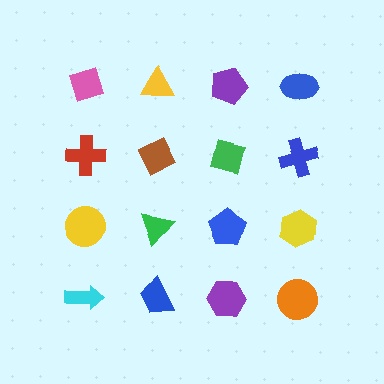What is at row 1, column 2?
A yellow triangle.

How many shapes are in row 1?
4 shapes.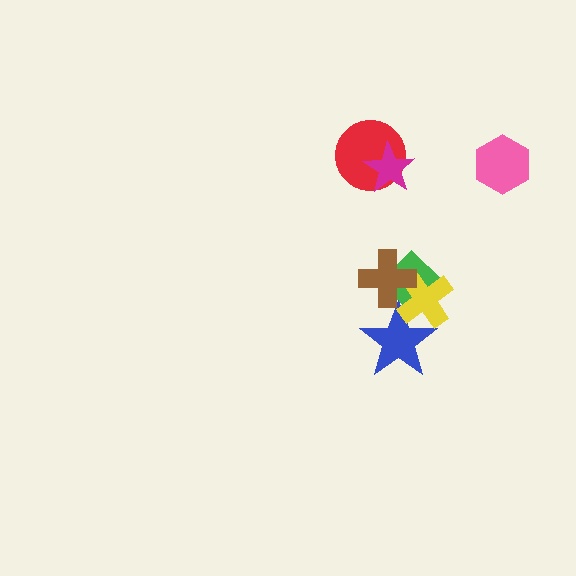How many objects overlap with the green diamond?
3 objects overlap with the green diamond.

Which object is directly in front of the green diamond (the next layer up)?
The blue star is directly in front of the green diamond.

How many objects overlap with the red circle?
1 object overlaps with the red circle.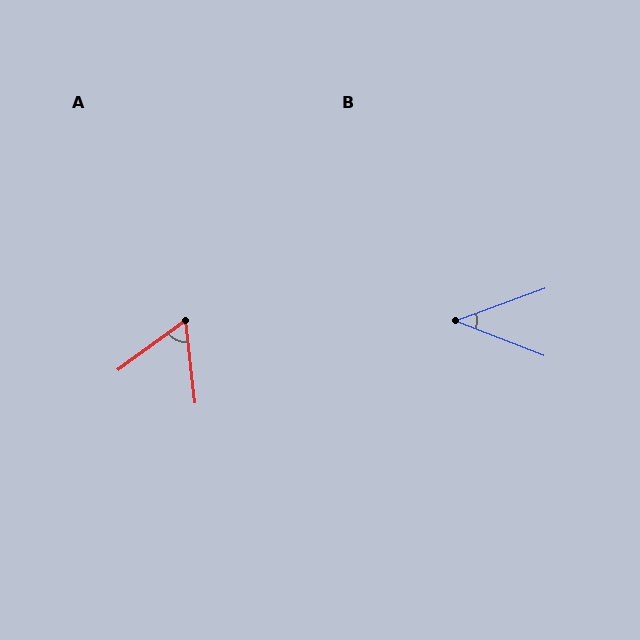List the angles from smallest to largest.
B (41°), A (60°).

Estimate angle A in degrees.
Approximately 60 degrees.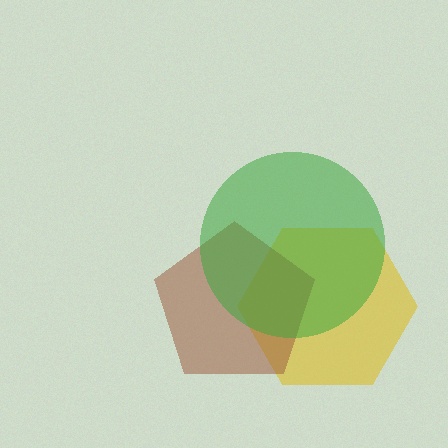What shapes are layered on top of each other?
The layered shapes are: a yellow hexagon, a brown pentagon, a green circle.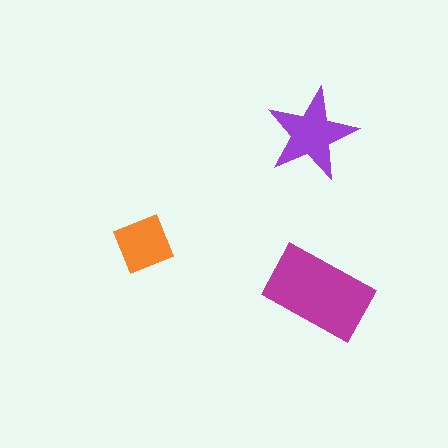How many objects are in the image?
There are 3 objects in the image.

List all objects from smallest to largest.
The orange diamond, the purple star, the magenta rectangle.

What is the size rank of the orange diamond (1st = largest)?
3rd.